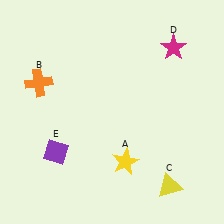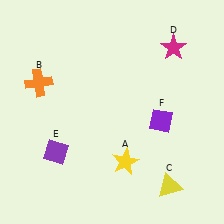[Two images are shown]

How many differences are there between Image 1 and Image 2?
There is 1 difference between the two images.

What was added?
A purple diamond (F) was added in Image 2.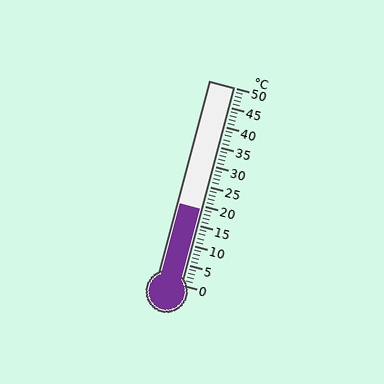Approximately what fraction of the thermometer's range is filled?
The thermometer is filled to approximately 40% of its range.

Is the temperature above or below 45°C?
The temperature is below 45°C.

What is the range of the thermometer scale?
The thermometer scale ranges from 0°C to 50°C.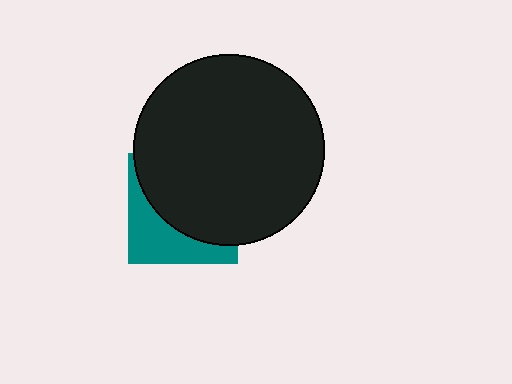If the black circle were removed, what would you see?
You would see the complete teal square.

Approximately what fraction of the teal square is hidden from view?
Roughly 63% of the teal square is hidden behind the black circle.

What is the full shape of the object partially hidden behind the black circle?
The partially hidden object is a teal square.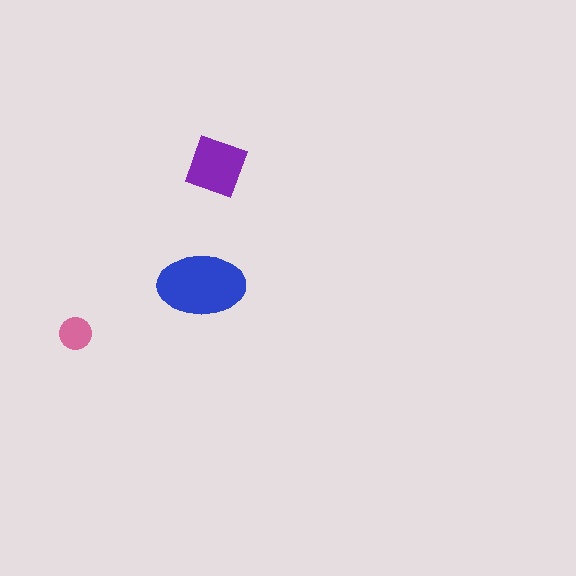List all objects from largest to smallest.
The blue ellipse, the purple diamond, the pink circle.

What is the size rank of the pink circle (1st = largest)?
3rd.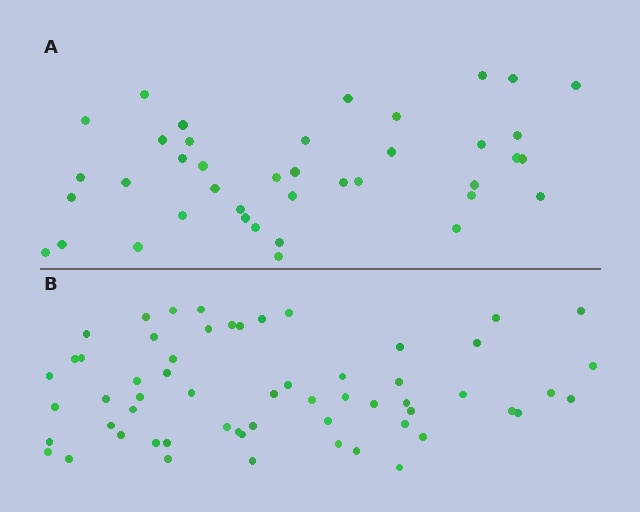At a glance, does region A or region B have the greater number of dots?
Region B (the bottom region) has more dots.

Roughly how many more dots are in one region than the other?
Region B has approximately 20 more dots than region A.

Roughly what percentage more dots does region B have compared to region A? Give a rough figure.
About 50% more.